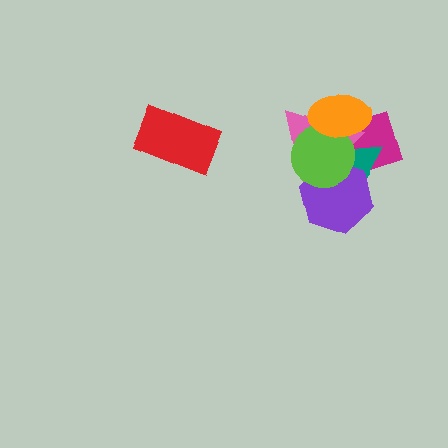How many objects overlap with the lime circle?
5 objects overlap with the lime circle.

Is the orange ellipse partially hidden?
No, no other shape covers it.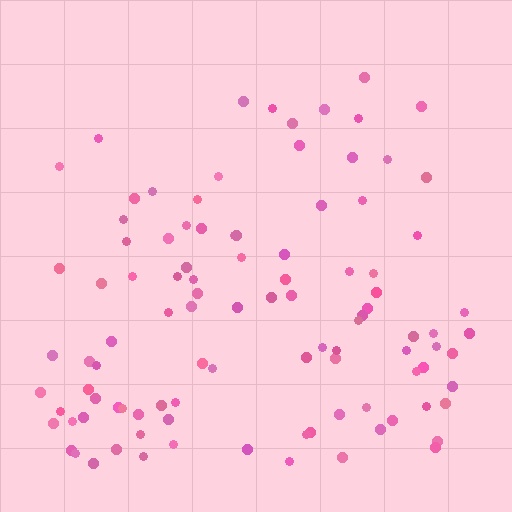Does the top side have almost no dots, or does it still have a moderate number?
Still a moderate number, just noticeably fewer than the bottom.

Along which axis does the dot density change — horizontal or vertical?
Vertical.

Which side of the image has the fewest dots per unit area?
The top.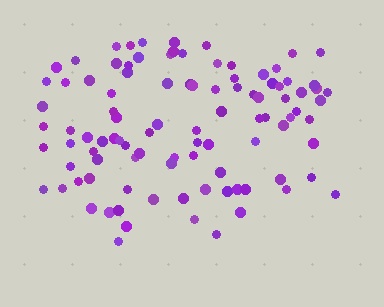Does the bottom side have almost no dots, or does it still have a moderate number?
Still a moderate number, just noticeably fewer than the top.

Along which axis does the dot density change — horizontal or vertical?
Vertical.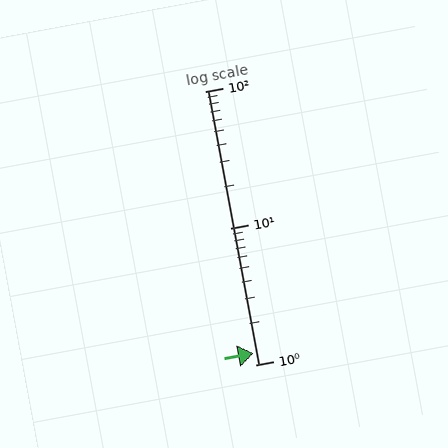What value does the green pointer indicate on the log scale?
The pointer indicates approximately 1.2.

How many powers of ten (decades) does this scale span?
The scale spans 2 decades, from 1 to 100.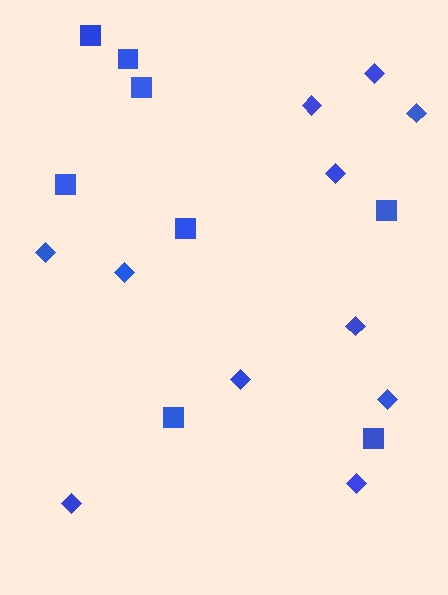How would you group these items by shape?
There are 2 groups: one group of diamonds (11) and one group of squares (8).